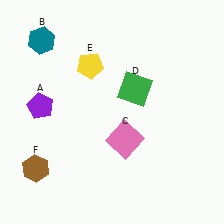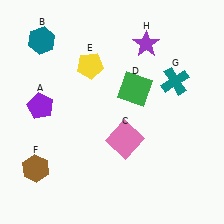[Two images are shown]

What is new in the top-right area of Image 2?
A purple star (H) was added in the top-right area of Image 2.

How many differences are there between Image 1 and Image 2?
There are 2 differences between the two images.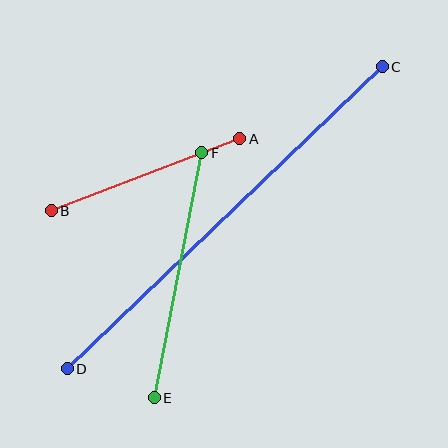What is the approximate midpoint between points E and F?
The midpoint is at approximately (178, 275) pixels.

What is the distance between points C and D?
The distance is approximately 437 pixels.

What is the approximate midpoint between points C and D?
The midpoint is at approximately (225, 218) pixels.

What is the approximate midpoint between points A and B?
The midpoint is at approximately (145, 175) pixels.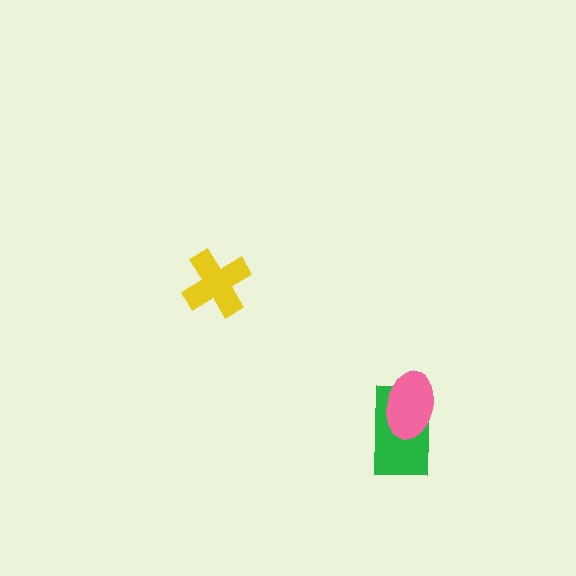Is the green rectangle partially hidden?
Yes, it is partially covered by another shape.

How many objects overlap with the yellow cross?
0 objects overlap with the yellow cross.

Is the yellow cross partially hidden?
No, no other shape covers it.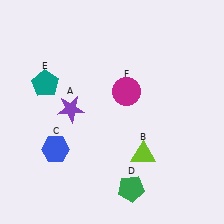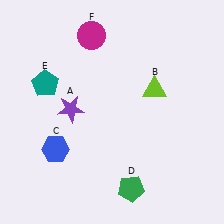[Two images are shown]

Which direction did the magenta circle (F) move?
The magenta circle (F) moved up.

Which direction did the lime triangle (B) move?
The lime triangle (B) moved up.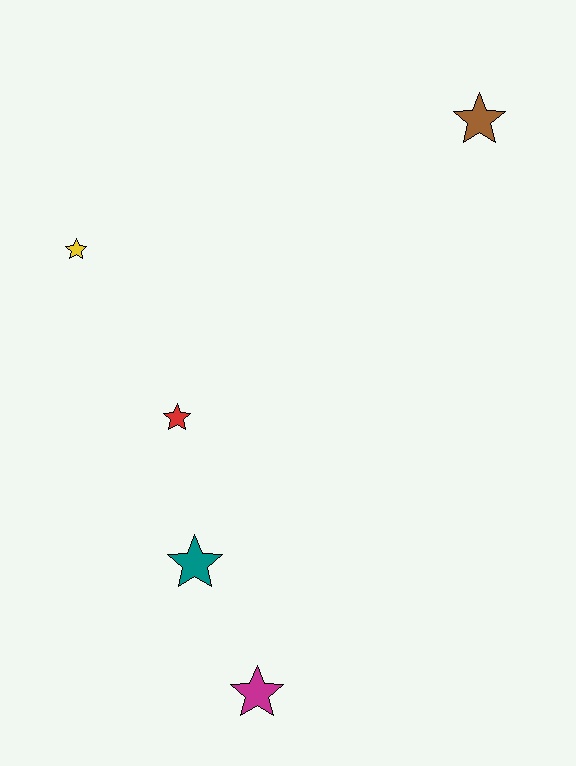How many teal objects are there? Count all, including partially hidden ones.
There is 1 teal object.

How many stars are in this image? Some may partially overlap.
There are 5 stars.